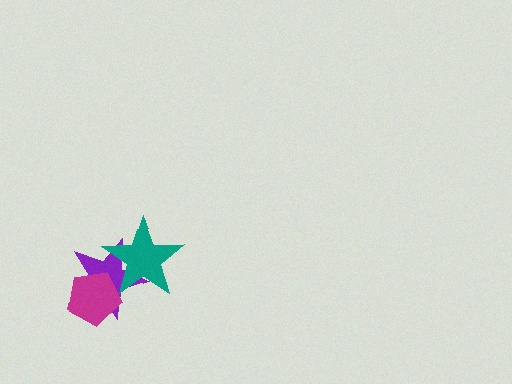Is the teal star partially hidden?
Yes, it is partially covered by another shape.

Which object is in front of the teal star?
The magenta pentagon is in front of the teal star.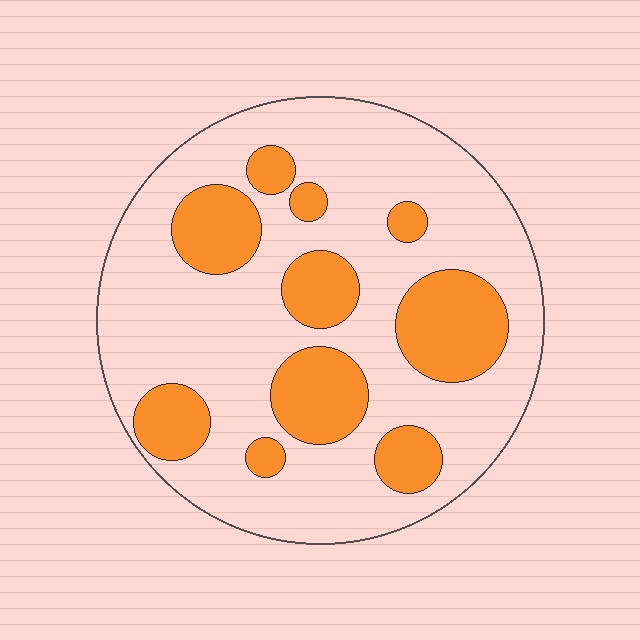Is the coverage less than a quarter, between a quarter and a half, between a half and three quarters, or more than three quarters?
Between a quarter and a half.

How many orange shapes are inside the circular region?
10.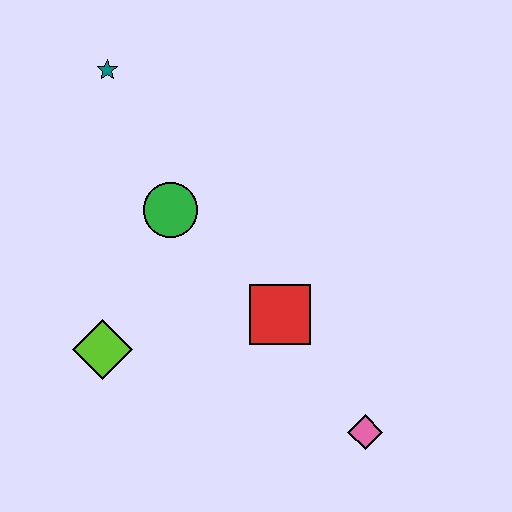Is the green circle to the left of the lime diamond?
No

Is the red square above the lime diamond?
Yes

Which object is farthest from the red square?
The teal star is farthest from the red square.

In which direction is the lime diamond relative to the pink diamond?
The lime diamond is to the left of the pink diamond.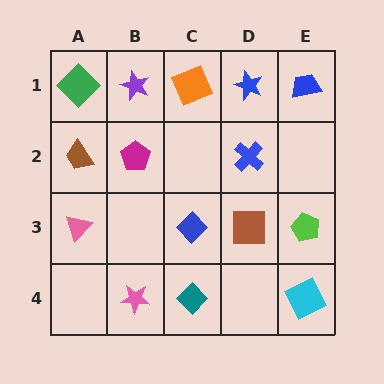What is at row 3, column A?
A pink triangle.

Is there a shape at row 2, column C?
No, that cell is empty.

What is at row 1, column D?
A blue star.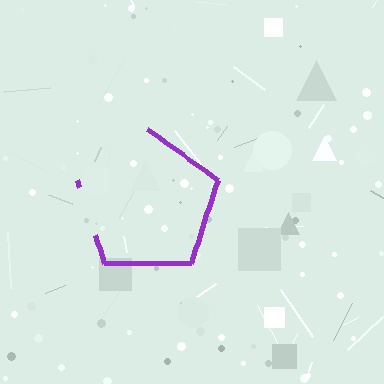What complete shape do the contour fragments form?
The contour fragments form a pentagon.